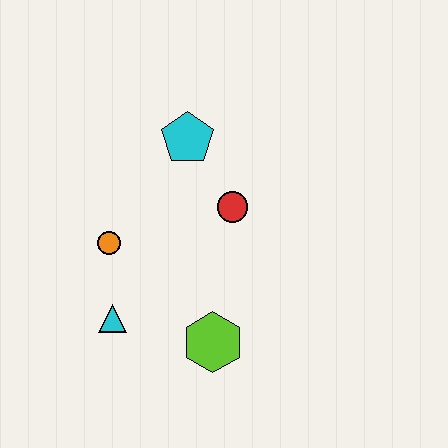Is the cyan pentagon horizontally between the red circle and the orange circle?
Yes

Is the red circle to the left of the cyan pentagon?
No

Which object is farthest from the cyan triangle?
The cyan pentagon is farthest from the cyan triangle.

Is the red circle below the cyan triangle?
No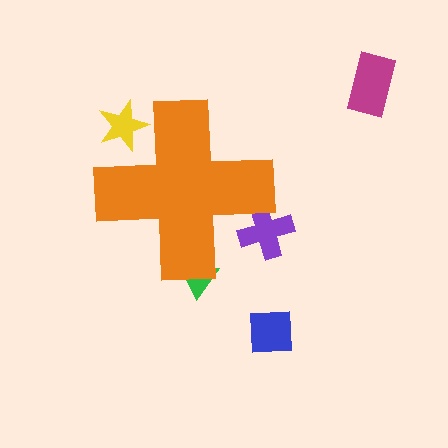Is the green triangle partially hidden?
Yes, the green triangle is partially hidden behind the orange cross.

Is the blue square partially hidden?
No, the blue square is fully visible.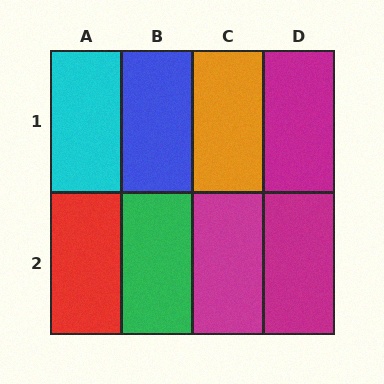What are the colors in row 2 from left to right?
Red, green, magenta, magenta.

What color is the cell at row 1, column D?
Magenta.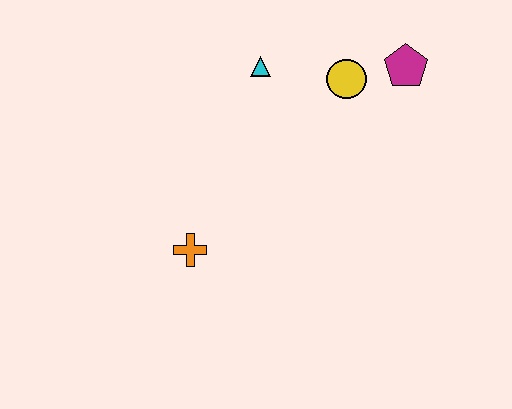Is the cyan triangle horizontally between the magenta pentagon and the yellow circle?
No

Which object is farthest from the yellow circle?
The orange cross is farthest from the yellow circle.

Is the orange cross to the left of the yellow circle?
Yes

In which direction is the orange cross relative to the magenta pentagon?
The orange cross is to the left of the magenta pentagon.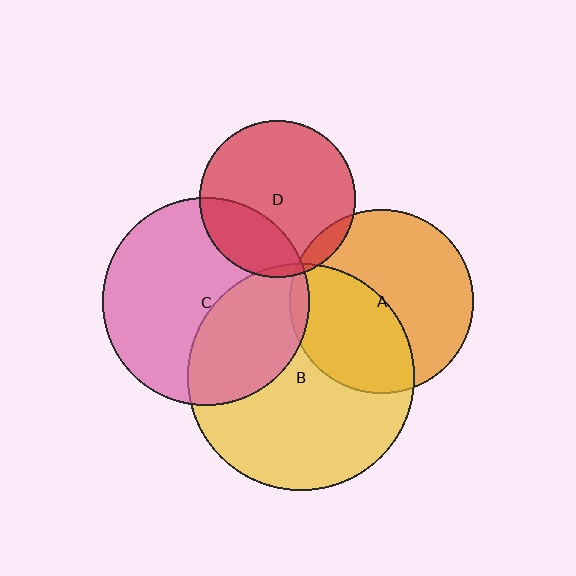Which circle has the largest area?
Circle B (yellow).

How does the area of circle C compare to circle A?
Approximately 1.3 times.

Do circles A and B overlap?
Yes.